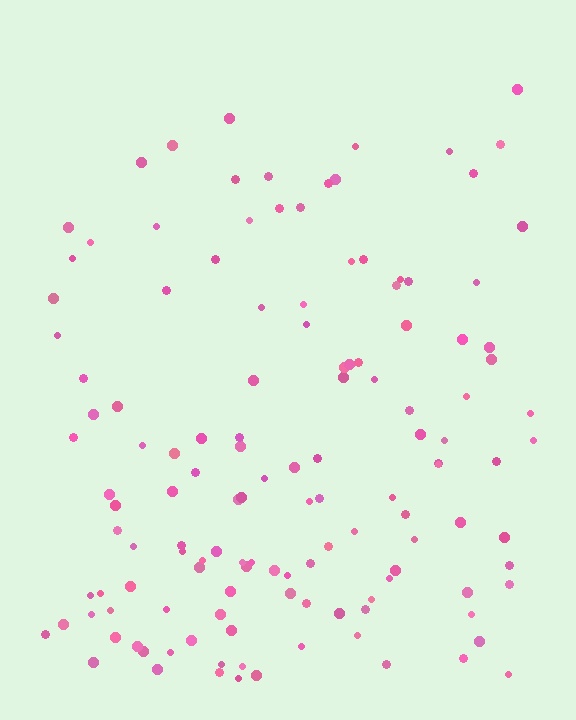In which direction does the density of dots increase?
From top to bottom, with the bottom side densest.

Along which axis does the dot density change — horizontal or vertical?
Vertical.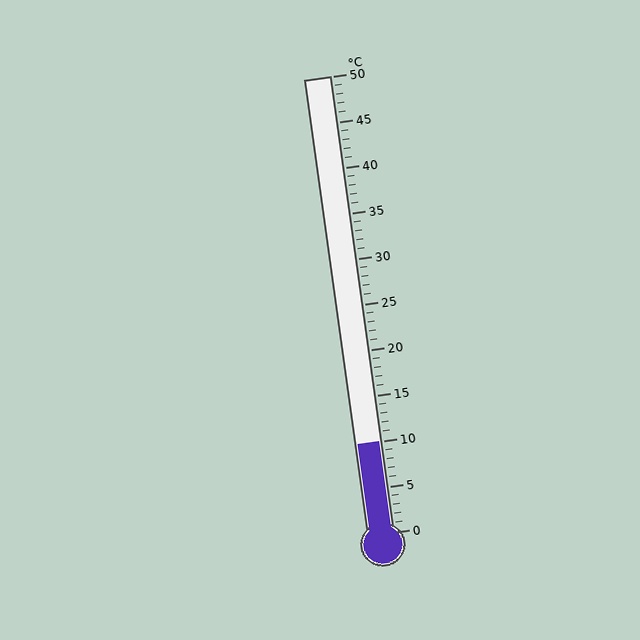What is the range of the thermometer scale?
The thermometer scale ranges from 0°C to 50°C.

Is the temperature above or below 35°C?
The temperature is below 35°C.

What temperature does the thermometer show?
The thermometer shows approximately 10°C.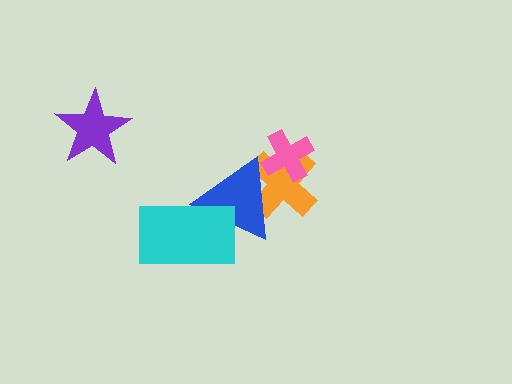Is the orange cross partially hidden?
Yes, it is partially covered by another shape.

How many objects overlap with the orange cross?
2 objects overlap with the orange cross.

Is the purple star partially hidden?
No, no other shape covers it.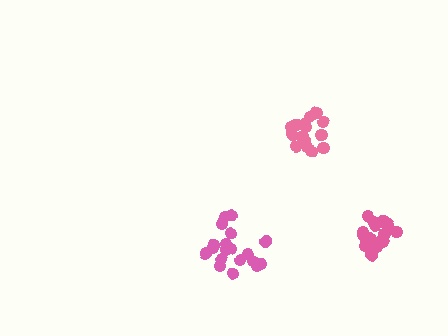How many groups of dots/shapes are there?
There are 3 groups.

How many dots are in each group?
Group 1: 19 dots, Group 2: 16 dots, Group 3: 17 dots (52 total).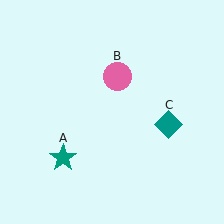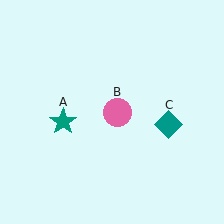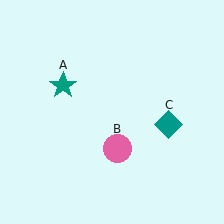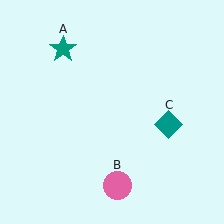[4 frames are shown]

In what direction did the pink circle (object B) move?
The pink circle (object B) moved down.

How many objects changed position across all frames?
2 objects changed position: teal star (object A), pink circle (object B).